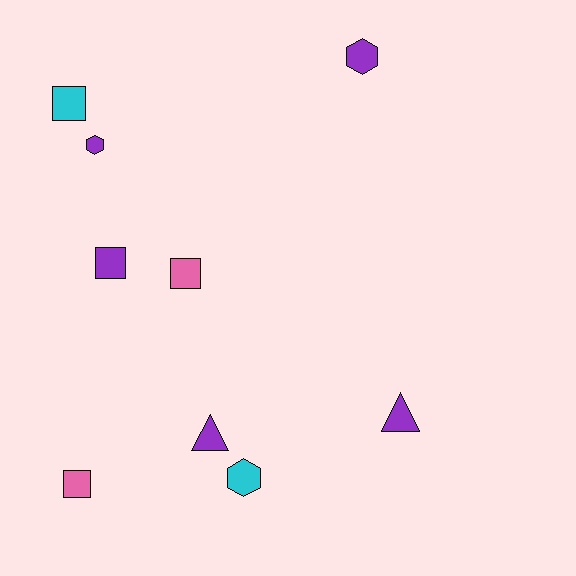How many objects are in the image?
There are 9 objects.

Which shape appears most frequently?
Square, with 4 objects.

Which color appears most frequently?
Purple, with 5 objects.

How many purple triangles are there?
There are 2 purple triangles.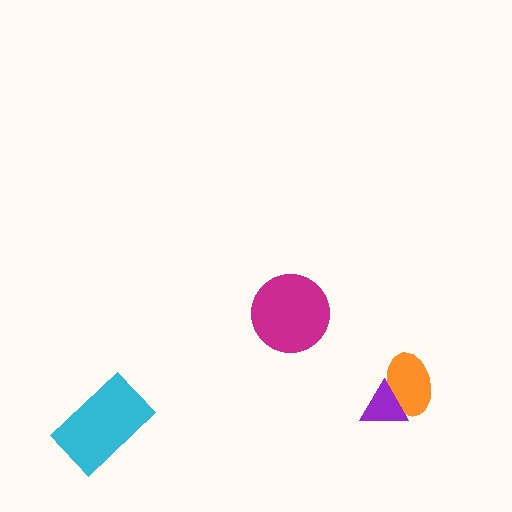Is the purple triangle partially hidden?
No, no other shape covers it.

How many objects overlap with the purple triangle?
1 object overlaps with the purple triangle.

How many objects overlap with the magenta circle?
0 objects overlap with the magenta circle.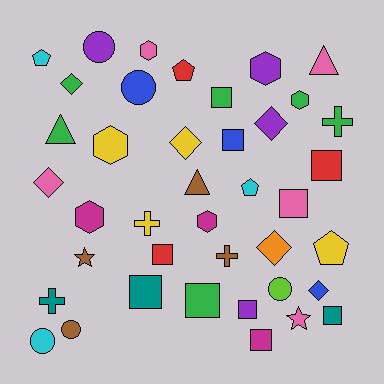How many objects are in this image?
There are 40 objects.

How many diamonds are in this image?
There are 6 diamonds.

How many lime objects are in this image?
There is 1 lime object.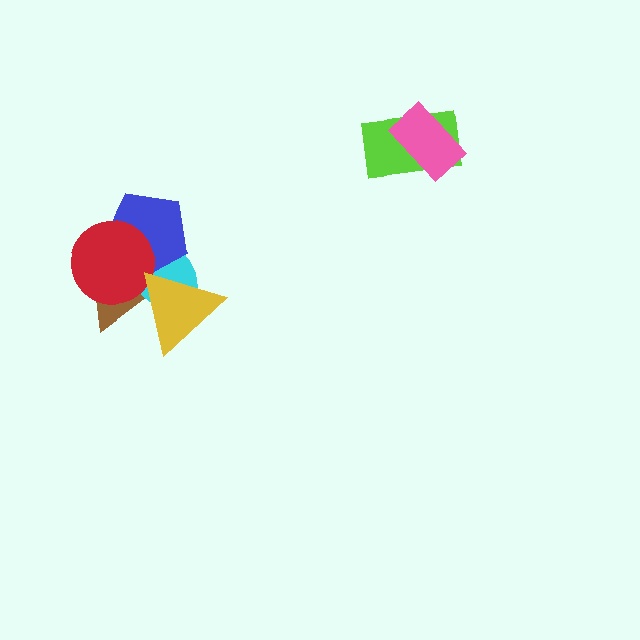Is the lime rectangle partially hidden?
Yes, it is partially covered by another shape.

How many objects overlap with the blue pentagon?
4 objects overlap with the blue pentagon.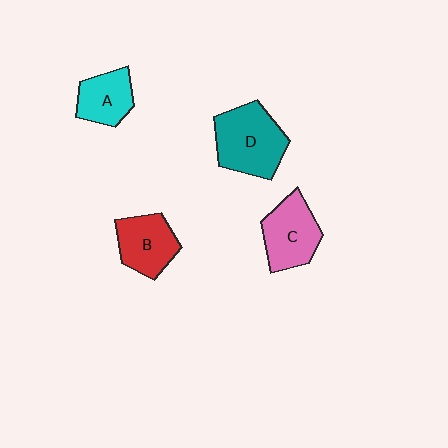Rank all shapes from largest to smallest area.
From largest to smallest: D (teal), C (pink), B (red), A (cyan).